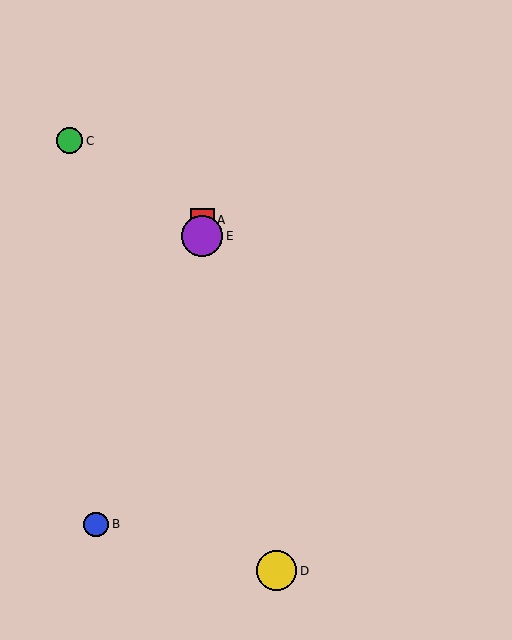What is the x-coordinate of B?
Object B is at x≈96.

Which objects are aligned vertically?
Objects A, E are aligned vertically.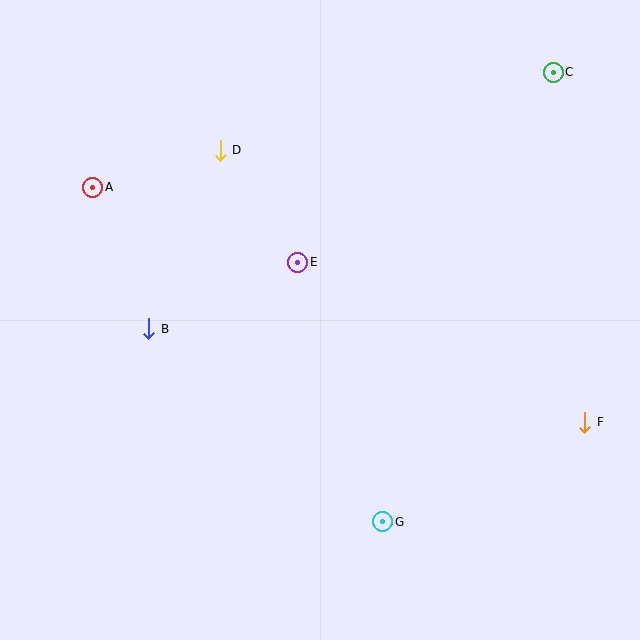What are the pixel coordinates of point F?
Point F is at (585, 422).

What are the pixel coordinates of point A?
Point A is at (93, 187).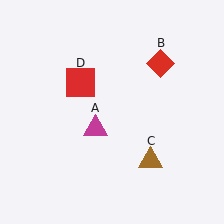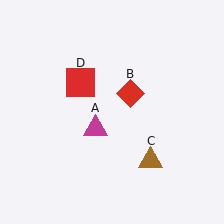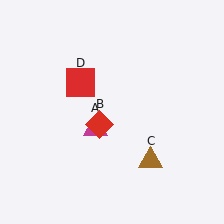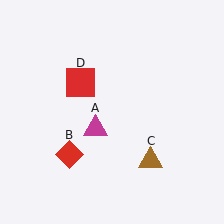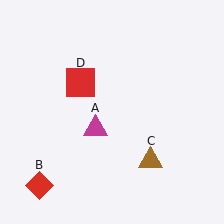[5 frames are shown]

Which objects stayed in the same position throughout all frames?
Magenta triangle (object A) and brown triangle (object C) and red square (object D) remained stationary.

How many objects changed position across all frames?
1 object changed position: red diamond (object B).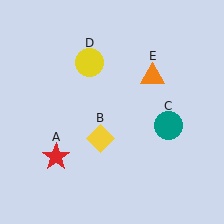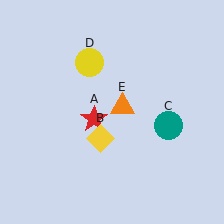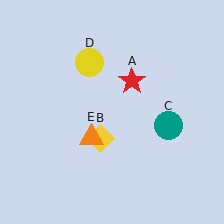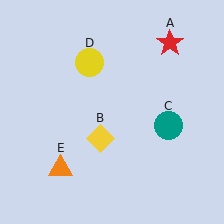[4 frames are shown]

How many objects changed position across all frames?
2 objects changed position: red star (object A), orange triangle (object E).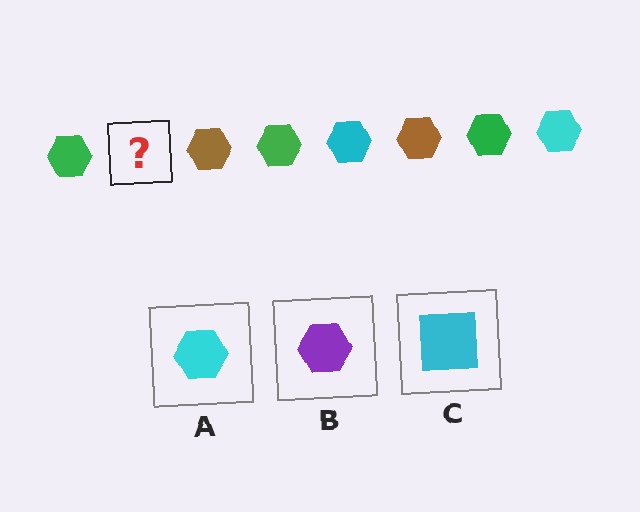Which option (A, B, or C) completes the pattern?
A.